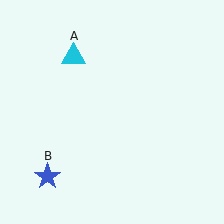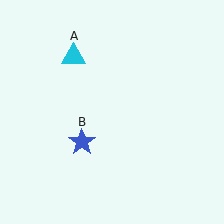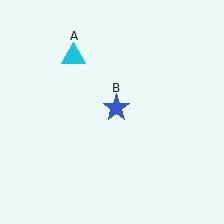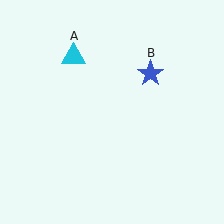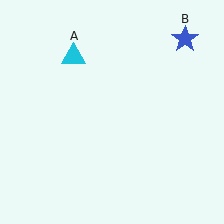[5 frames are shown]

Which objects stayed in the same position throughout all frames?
Cyan triangle (object A) remained stationary.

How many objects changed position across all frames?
1 object changed position: blue star (object B).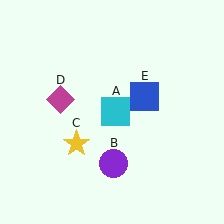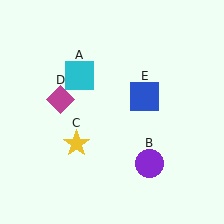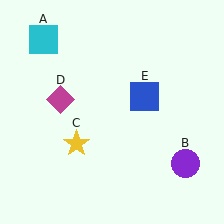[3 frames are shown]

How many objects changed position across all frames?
2 objects changed position: cyan square (object A), purple circle (object B).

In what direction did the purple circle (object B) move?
The purple circle (object B) moved right.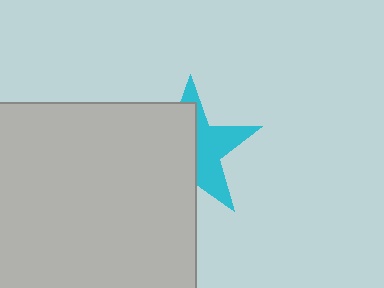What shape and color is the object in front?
The object in front is a light gray square.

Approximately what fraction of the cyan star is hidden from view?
Roughly 56% of the cyan star is hidden behind the light gray square.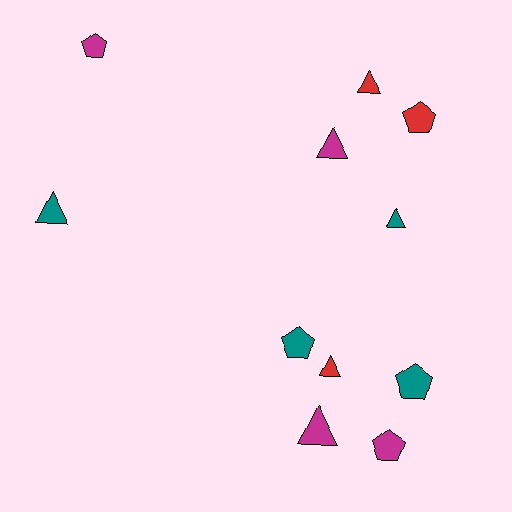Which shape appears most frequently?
Triangle, with 6 objects.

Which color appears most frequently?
Magenta, with 4 objects.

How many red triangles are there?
There are 2 red triangles.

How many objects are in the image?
There are 11 objects.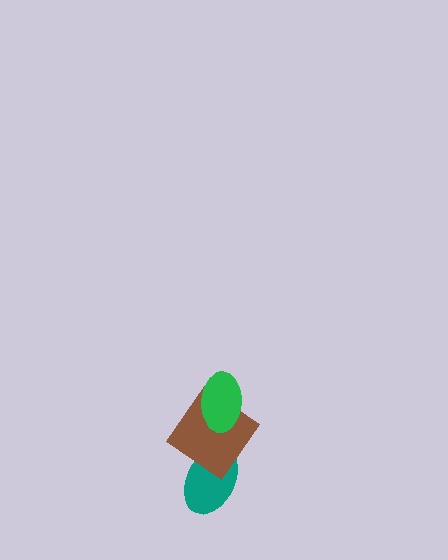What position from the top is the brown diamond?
The brown diamond is 2nd from the top.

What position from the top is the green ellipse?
The green ellipse is 1st from the top.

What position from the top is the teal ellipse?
The teal ellipse is 3rd from the top.